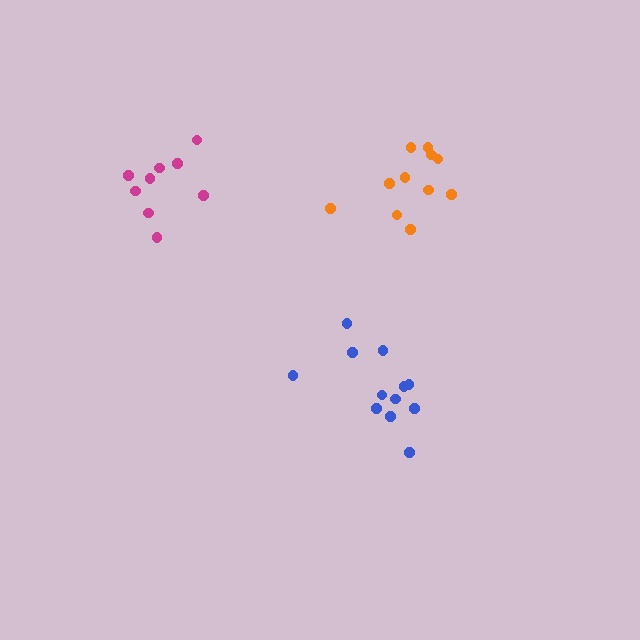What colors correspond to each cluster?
The clusters are colored: orange, blue, magenta.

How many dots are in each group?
Group 1: 11 dots, Group 2: 12 dots, Group 3: 9 dots (32 total).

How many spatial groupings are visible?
There are 3 spatial groupings.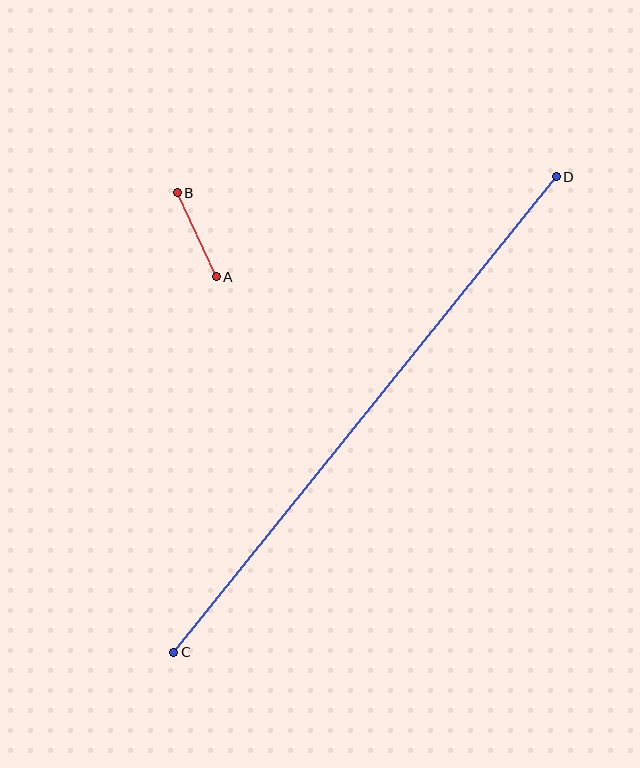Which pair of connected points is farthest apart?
Points C and D are farthest apart.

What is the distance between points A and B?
The distance is approximately 93 pixels.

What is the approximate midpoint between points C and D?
The midpoint is at approximately (365, 415) pixels.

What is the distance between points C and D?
The distance is approximately 611 pixels.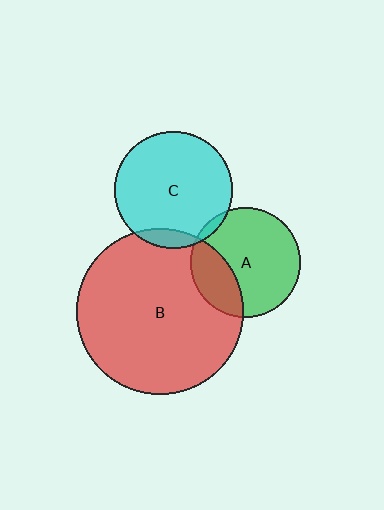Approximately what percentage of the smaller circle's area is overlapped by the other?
Approximately 5%.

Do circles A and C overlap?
Yes.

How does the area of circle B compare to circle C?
Approximately 2.0 times.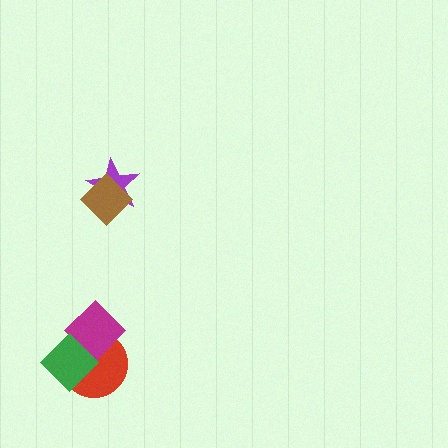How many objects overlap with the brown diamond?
1 object overlaps with the brown diamond.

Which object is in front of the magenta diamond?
The green diamond is in front of the magenta diamond.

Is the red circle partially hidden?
Yes, it is partially covered by another shape.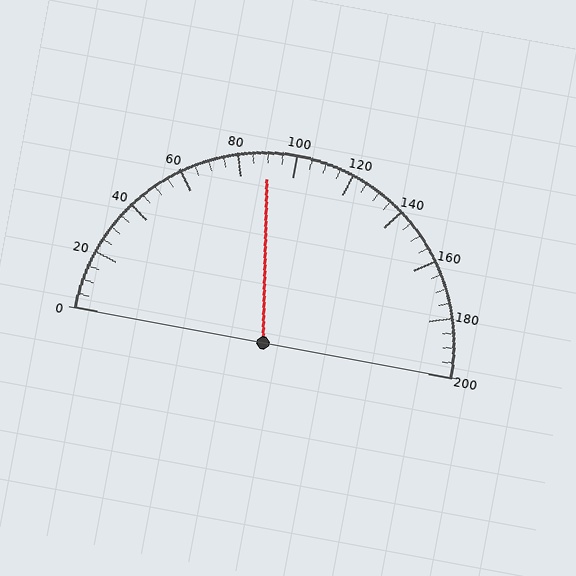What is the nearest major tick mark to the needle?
The nearest major tick mark is 80.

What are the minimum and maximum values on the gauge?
The gauge ranges from 0 to 200.